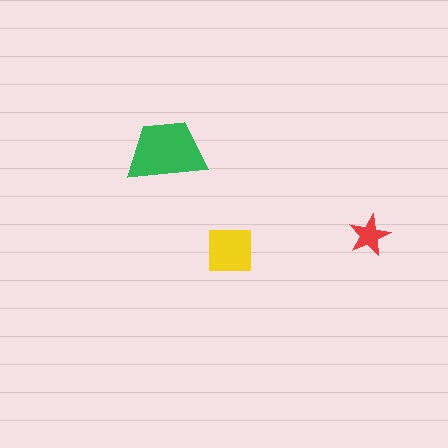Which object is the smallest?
The red star.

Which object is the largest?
The green trapezoid.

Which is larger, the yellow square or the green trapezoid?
The green trapezoid.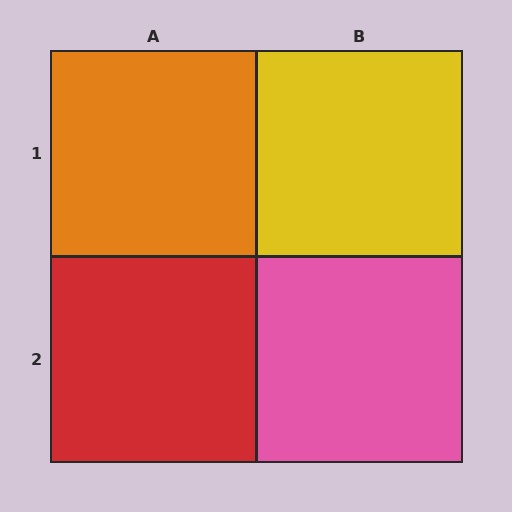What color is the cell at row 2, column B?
Pink.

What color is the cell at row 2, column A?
Red.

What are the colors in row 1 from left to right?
Orange, yellow.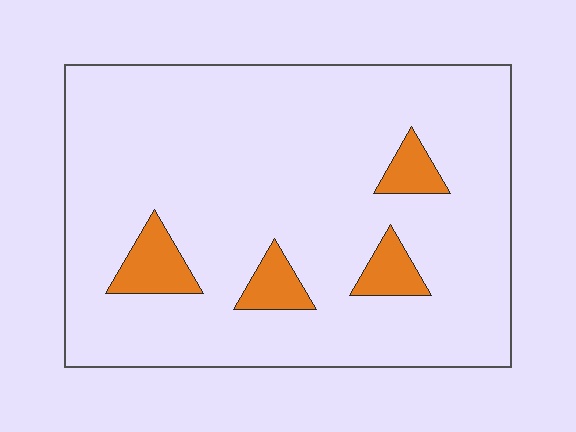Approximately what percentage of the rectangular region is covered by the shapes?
Approximately 10%.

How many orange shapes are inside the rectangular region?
4.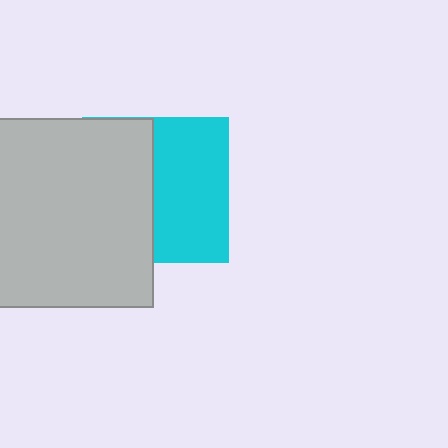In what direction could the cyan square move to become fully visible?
The cyan square could move right. That would shift it out from behind the light gray square entirely.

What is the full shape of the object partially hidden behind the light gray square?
The partially hidden object is a cyan square.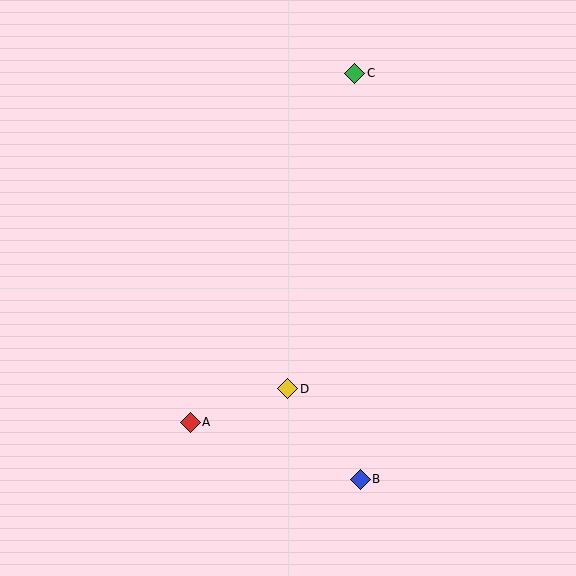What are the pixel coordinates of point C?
Point C is at (355, 73).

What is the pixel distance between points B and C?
The distance between B and C is 406 pixels.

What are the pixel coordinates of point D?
Point D is at (288, 389).